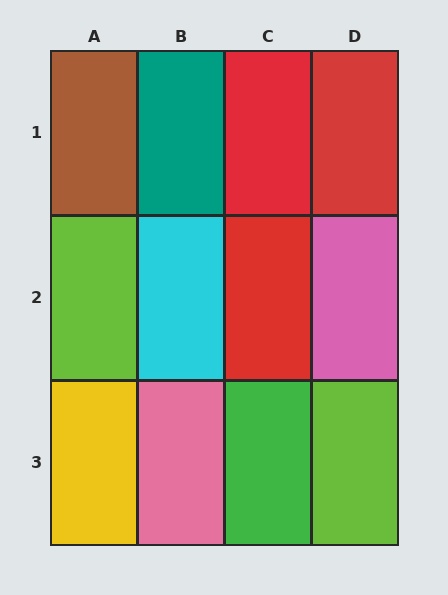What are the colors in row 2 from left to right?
Lime, cyan, red, pink.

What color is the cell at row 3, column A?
Yellow.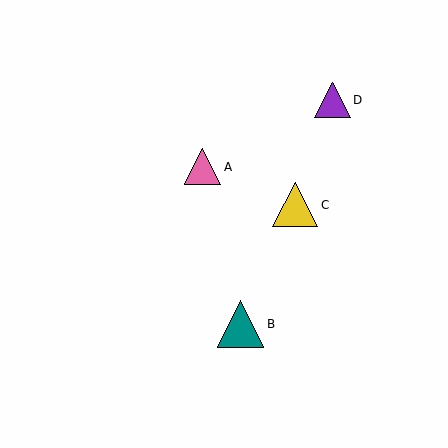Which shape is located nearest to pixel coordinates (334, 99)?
The purple triangle (labeled D) at (333, 100) is nearest to that location.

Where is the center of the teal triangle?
The center of the teal triangle is at (240, 324).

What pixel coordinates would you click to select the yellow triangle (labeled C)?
Click at (295, 205) to select the yellow triangle C.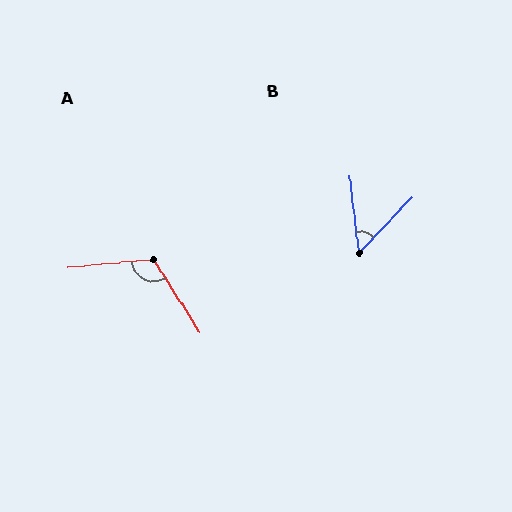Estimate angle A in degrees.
Approximately 117 degrees.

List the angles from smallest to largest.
B (50°), A (117°).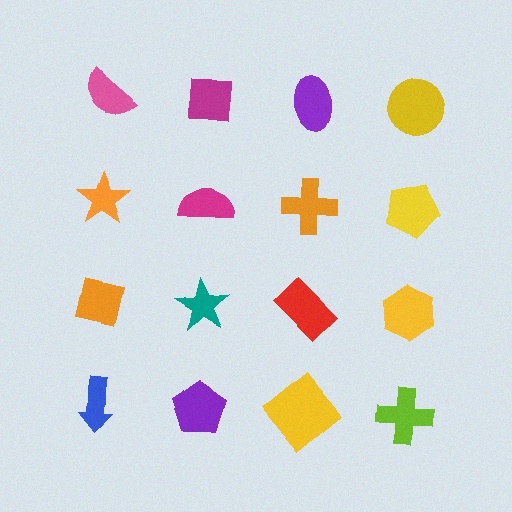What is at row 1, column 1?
A pink semicircle.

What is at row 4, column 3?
A yellow diamond.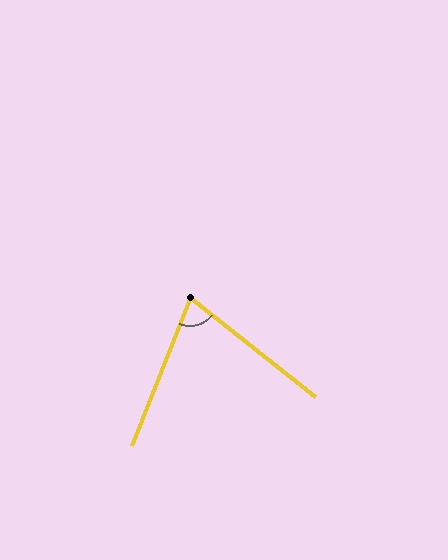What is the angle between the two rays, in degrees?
Approximately 73 degrees.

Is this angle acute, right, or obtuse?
It is acute.